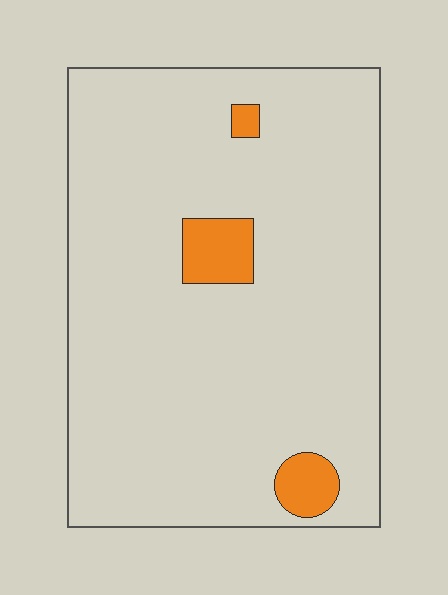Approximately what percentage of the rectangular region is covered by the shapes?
Approximately 5%.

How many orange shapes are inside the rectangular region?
3.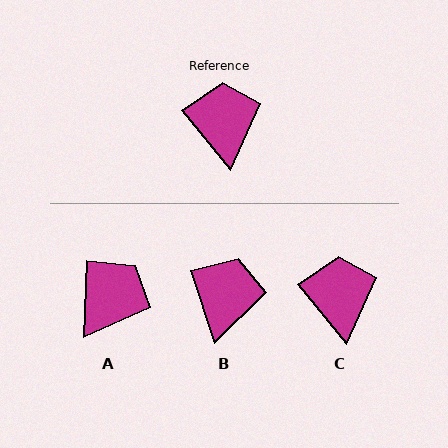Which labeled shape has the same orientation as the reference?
C.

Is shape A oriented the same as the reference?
No, it is off by about 41 degrees.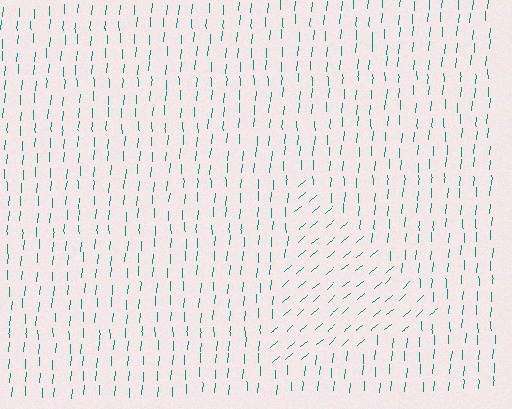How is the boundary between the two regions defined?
The boundary is defined purely by a change in line orientation (approximately 45 degrees difference). All lines are the same color and thickness.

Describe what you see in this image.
The image is filled with small teal line segments. A triangle region in the image has lines oriented differently from the surrounding lines, creating a visible texture boundary.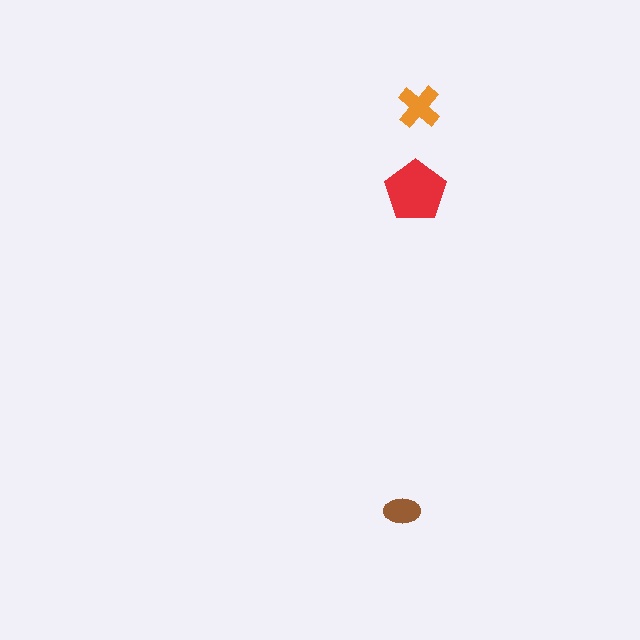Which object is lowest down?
The brown ellipse is bottommost.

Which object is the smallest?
The brown ellipse.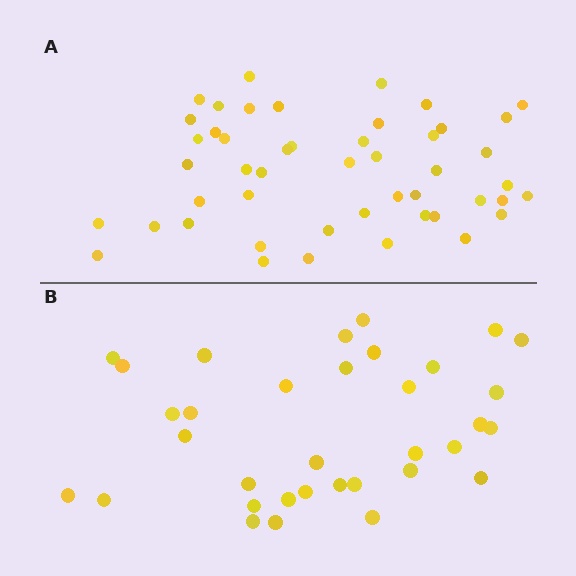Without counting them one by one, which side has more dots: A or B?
Region A (the top region) has more dots.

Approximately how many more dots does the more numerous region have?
Region A has approximately 15 more dots than region B.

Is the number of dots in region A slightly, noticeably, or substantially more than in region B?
Region A has noticeably more, but not dramatically so. The ratio is roughly 1.4 to 1.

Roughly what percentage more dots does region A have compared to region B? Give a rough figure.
About 40% more.